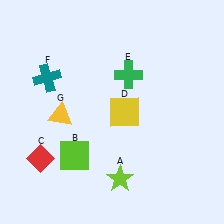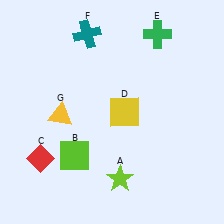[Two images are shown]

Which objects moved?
The objects that moved are: the green cross (E), the teal cross (F).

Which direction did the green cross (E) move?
The green cross (E) moved up.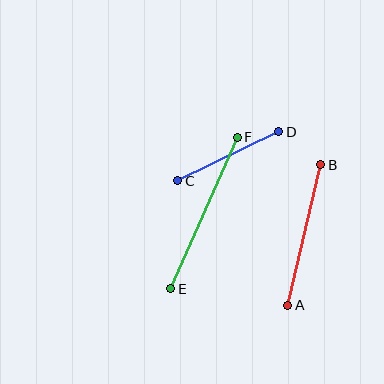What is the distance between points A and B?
The distance is approximately 144 pixels.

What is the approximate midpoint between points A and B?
The midpoint is at approximately (304, 235) pixels.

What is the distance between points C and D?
The distance is approximately 112 pixels.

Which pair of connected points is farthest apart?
Points E and F are farthest apart.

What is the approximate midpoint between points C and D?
The midpoint is at approximately (228, 156) pixels.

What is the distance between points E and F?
The distance is approximately 165 pixels.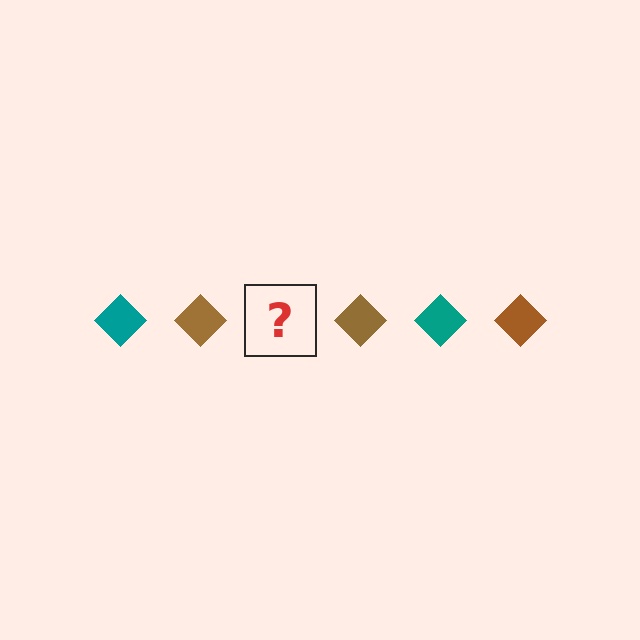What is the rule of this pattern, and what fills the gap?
The rule is that the pattern cycles through teal, brown diamonds. The gap should be filled with a teal diamond.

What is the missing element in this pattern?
The missing element is a teal diamond.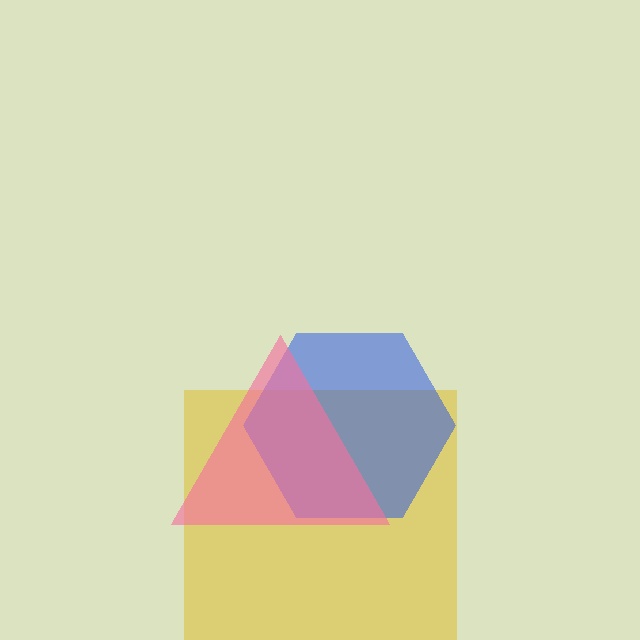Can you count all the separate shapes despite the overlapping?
Yes, there are 3 separate shapes.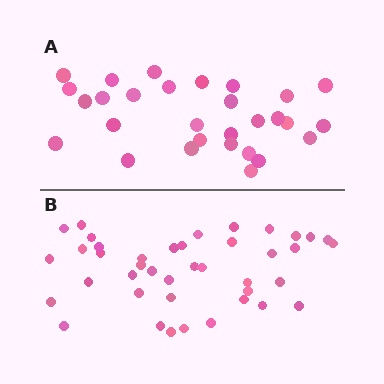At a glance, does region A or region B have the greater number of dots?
Region B (the bottom region) has more dots.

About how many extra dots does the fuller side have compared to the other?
Region B has roughly 12 or so more dots than region A.